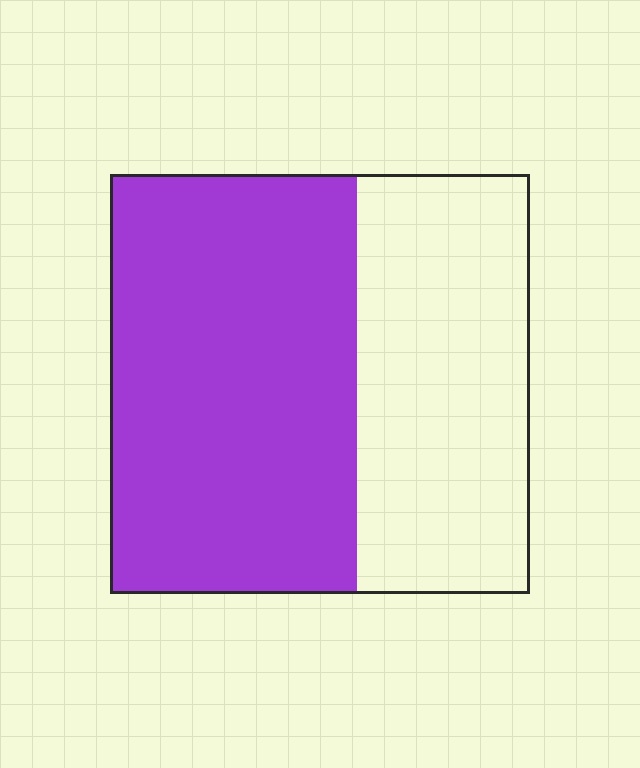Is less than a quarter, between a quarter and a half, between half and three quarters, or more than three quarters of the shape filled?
Between half and three quarters.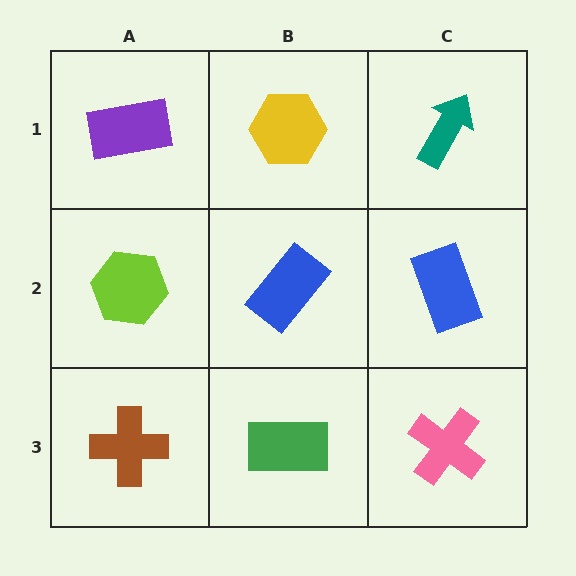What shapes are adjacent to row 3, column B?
A blue rectangle (row 2, column B), a brown cross (row 3, column A), a pink cross (row 3, column C).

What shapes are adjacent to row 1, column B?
A blue rectangle (row 2, column B), a purple rectangle (row 1, column A), a teal arrow (row 1, column C).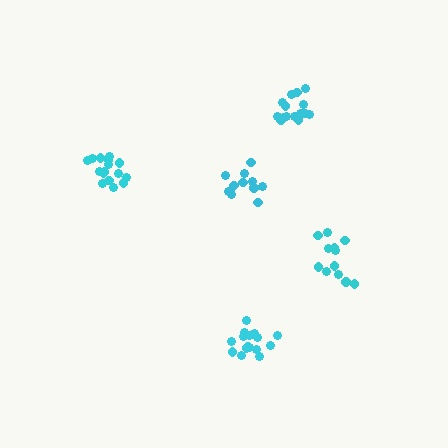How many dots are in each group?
Group 1: 16 dots, Group 2: 16 dots, Group 3: 12 dots, Group 4: 12 dots, Group 5: 17 dots (73 total).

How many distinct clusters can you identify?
There are 5 distinct clusters.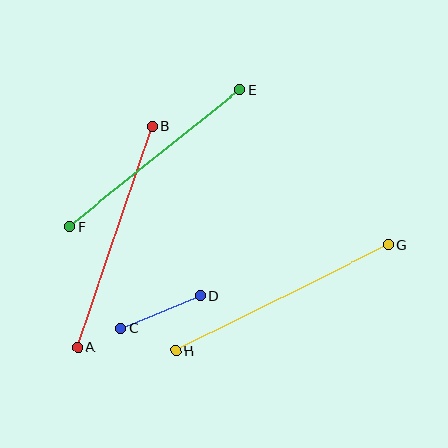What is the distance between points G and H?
The distance is approximately 238 pixels.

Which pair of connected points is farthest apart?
Points G and H are farthest apart.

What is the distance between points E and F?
The distance is approximately 219 pixels.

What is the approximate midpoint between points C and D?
The midpoint is at approximately (161, 312) pixels.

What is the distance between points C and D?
The distance is approximately 86 pixels.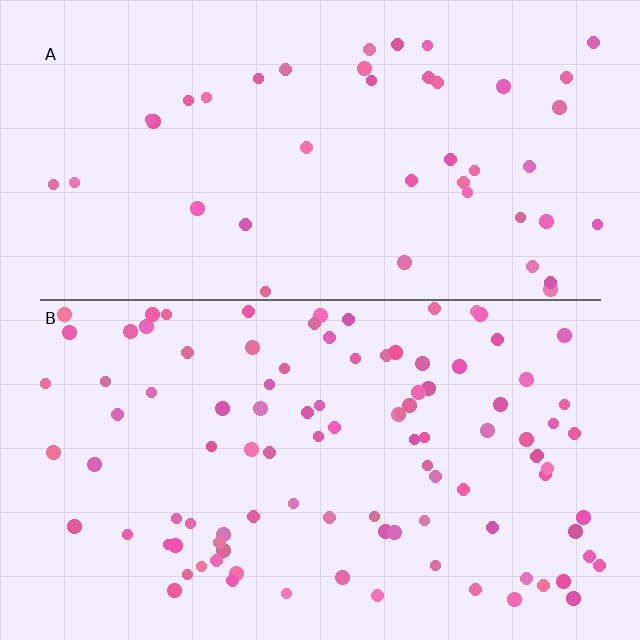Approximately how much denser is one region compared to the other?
Approximately 2.3× — region B over region A.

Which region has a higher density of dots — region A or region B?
B (the bottom).